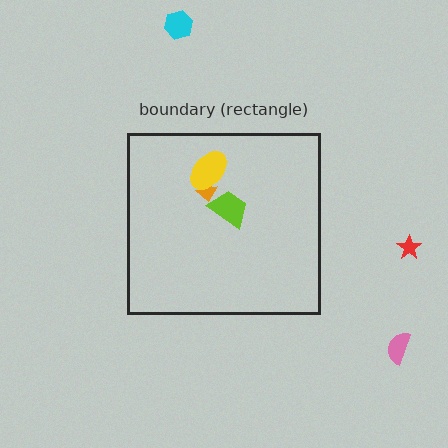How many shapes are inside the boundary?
3 inside, 3 outside.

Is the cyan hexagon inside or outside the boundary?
Outside.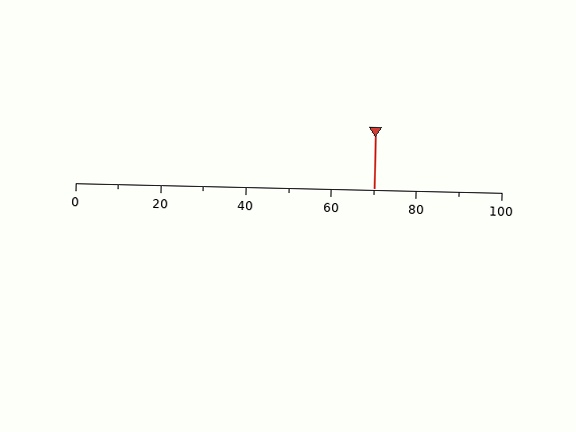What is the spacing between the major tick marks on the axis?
The major ticks are spaced 20 apart.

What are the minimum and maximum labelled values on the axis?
The axis runs from 0 to 100.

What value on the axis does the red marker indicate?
The marker indicates approximately 70.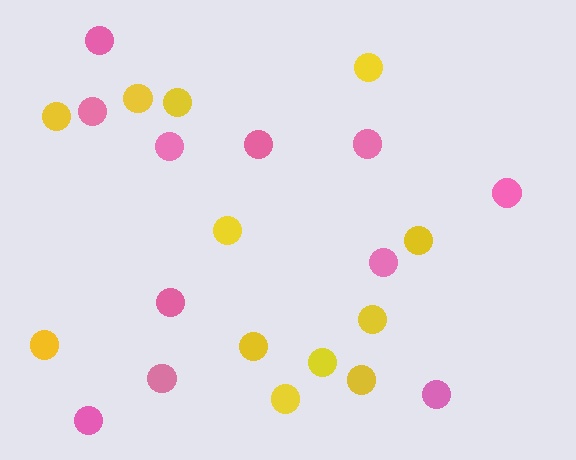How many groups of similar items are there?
There are 2 groups: one group of yellow circles (12) and one group of pink circles (11).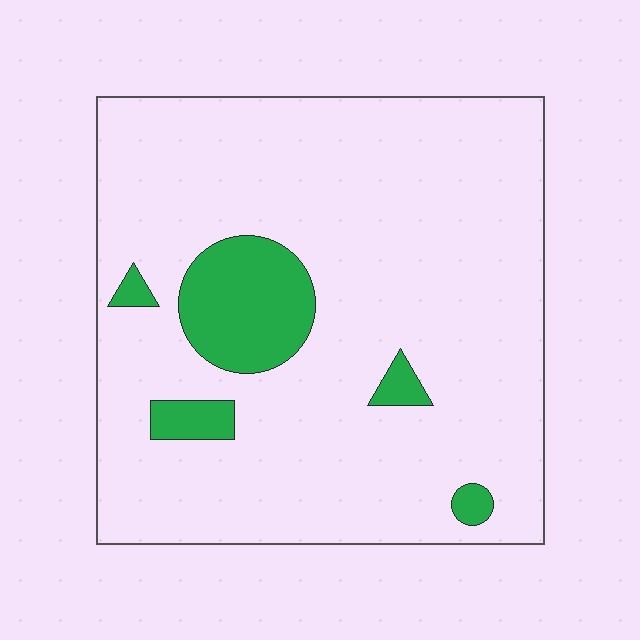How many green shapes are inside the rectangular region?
5.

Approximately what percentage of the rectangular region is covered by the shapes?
Approximately 10%.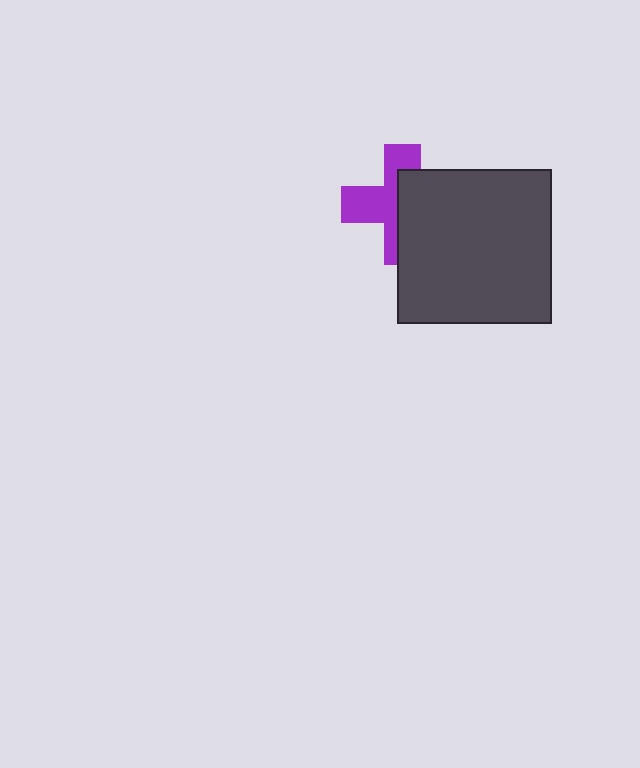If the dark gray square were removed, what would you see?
You would see the complete purple cross.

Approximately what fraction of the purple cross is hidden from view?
Roughly 50% of the purple cross is hidden behind the dark gray square.